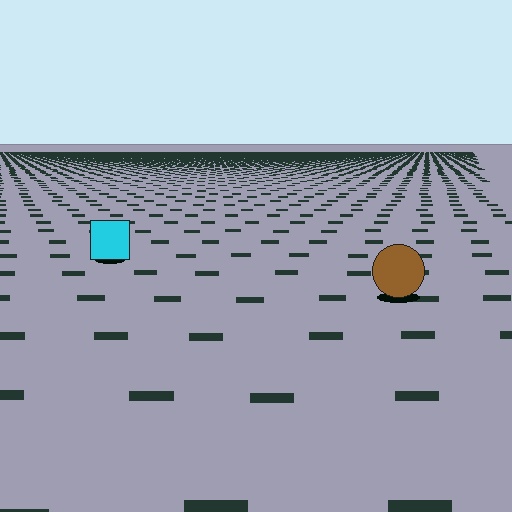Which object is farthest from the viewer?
The cyan square is farthest from the viewer. It appears smaller and the ground texture around it is denser.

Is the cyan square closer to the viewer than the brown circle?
No. The brown circle is closer — you can tell from the texture gradient: the ground texture is coarser near it.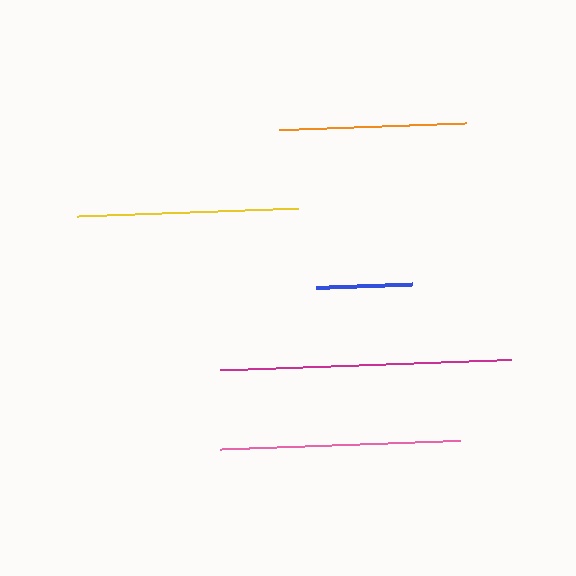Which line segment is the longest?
The magenta line is the longest at approximately 291 pixels.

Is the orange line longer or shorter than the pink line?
The pink line is longer than the orange line.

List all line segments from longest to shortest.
From longest to shortest: magenta, pink, yellow, orange, blue.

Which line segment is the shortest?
The blue line is the shortest at approximately 96 pixels.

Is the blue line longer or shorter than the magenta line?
The magenta line is longer than the blue line.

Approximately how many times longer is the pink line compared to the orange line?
The pink line is approximately 1.3 times the length of the orange line.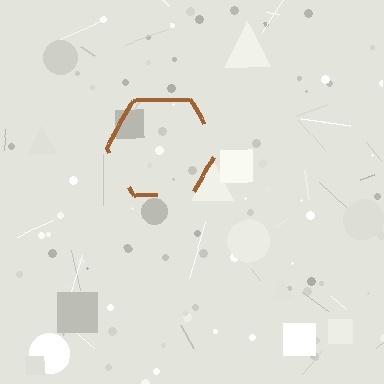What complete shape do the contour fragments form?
The contour fragments form a hexagon.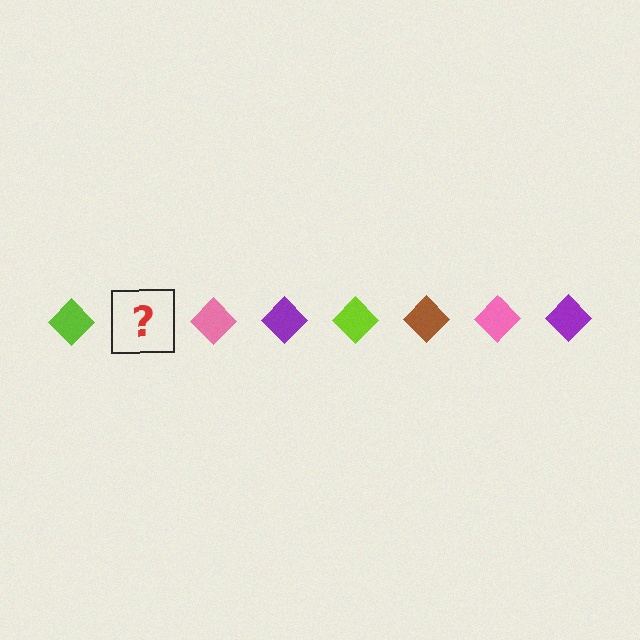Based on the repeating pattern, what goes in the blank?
The blank should be a brown diamond.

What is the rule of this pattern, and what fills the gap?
The rule is that the pattern cycles through lime, brown, pink, purple diamonds. The gap should be filled with a brown diamond.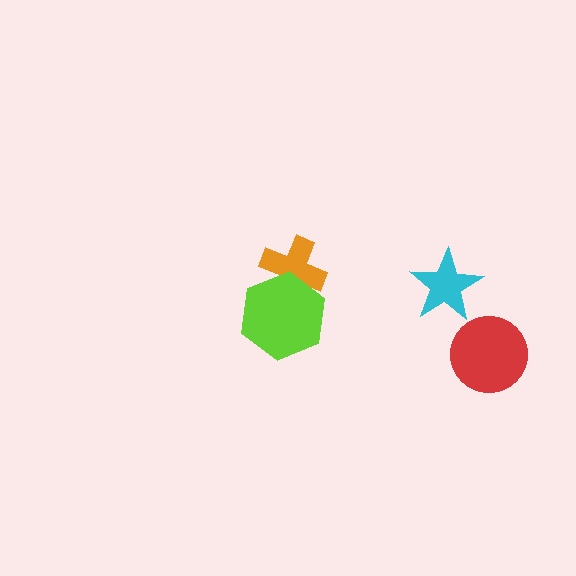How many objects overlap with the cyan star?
0 objects overlap with the cyan star.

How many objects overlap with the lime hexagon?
1 object overlaps with the lime hexagon.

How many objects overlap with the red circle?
0 objects overlap with the red circle.